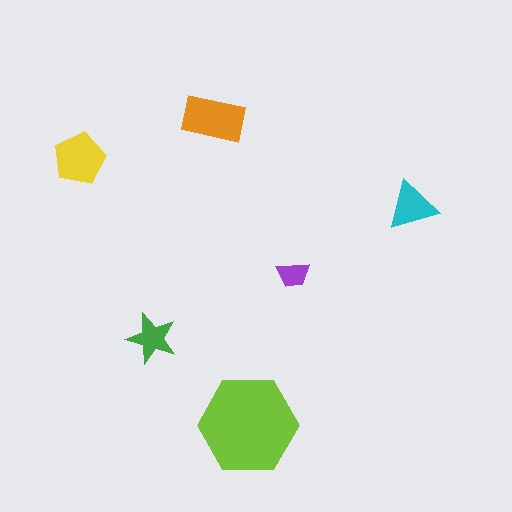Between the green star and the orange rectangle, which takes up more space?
The orange rectangle.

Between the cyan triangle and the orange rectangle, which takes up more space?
The orange rectangle.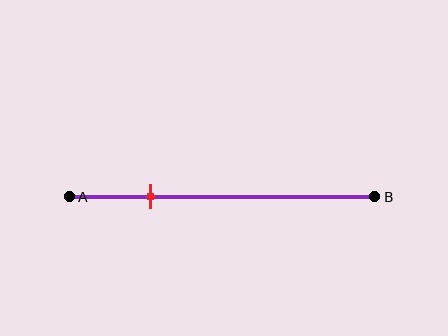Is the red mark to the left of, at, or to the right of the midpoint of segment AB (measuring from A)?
The red mark is to the left of the midpoint of segment AB.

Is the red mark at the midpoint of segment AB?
No, the mark is at about 25% from A, not at the 50% midpoint.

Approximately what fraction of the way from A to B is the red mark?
The red mark is approximately 25% of the way from A to B.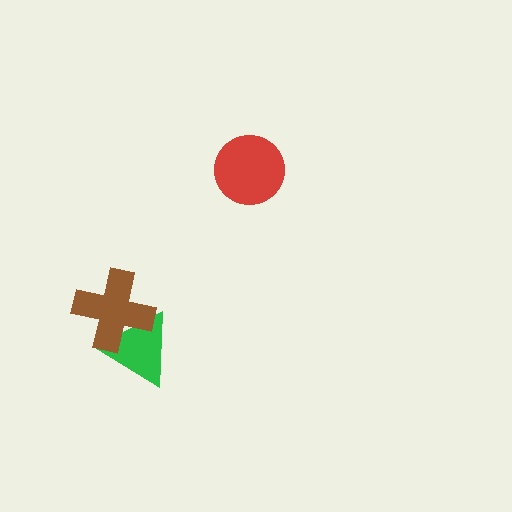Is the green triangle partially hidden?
Yes, it is partially covered by another shape.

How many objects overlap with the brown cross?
1 object overlaps with the brown cross.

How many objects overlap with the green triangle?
1 object overlaps with the green triangle.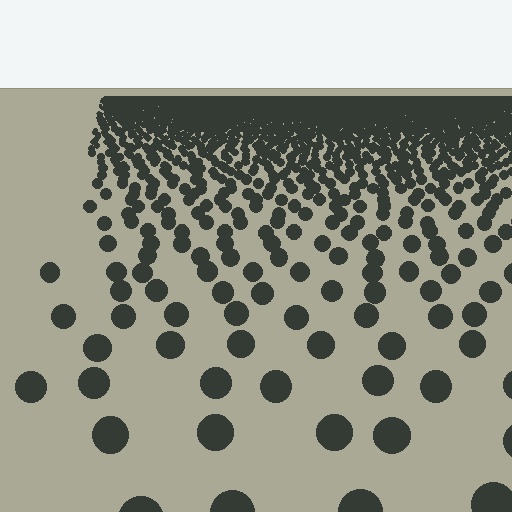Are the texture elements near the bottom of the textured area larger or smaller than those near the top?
Larger. Near the bottom, elements are closer to the viewer and appear at a bigger on-screen size.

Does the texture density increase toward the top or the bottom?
Density increases toward the top.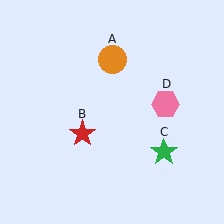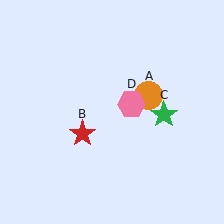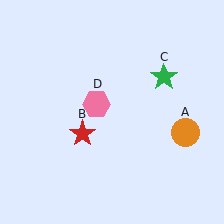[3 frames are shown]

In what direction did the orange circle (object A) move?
The orange circle (object A) moved down and to the right.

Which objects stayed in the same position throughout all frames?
Red star (object B) remained stationary.